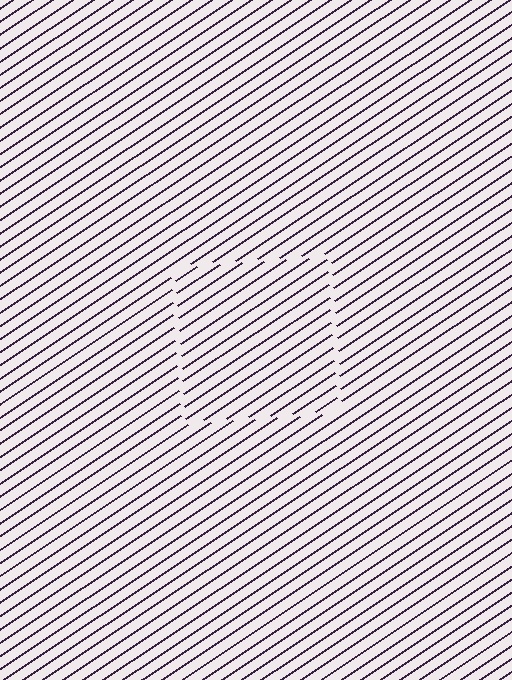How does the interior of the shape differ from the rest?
The interior of the shape contains the same grating, shifted by half a period — the contour is defined by the phase discontinuity where line-ends from the inner and outer gratings abut.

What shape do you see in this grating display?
An illusory square. The interior of the shape contains the same grating, shifted by half a period — the contour is defined by the phase discontinuity where line-ends from the inner and outer gratings abut.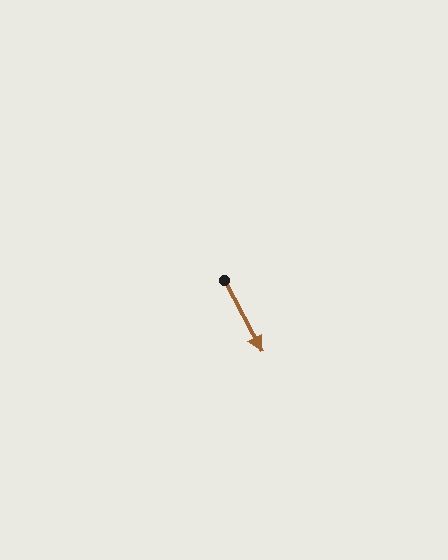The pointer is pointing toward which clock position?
Roughly 5 o'clock.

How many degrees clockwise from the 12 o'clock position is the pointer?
Approximately 152 degrees.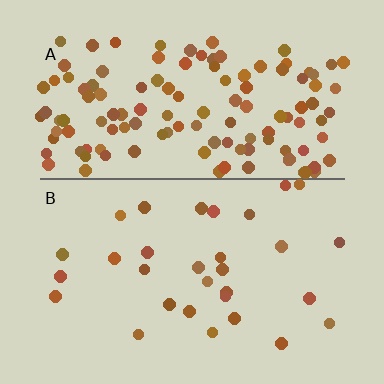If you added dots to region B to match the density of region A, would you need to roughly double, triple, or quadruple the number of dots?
Approximately quadruple.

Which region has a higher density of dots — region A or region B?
A (the top).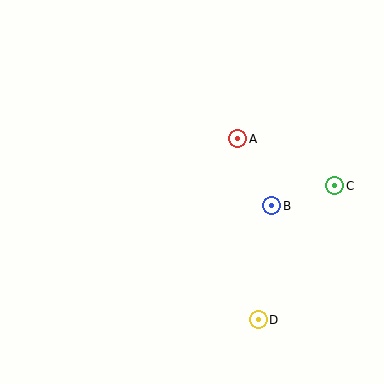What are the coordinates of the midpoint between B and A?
The midpoint between B and A is at (255, 172).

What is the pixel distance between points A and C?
The distance between A and C is 108 pixels.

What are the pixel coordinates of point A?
Point A is at (238, 139).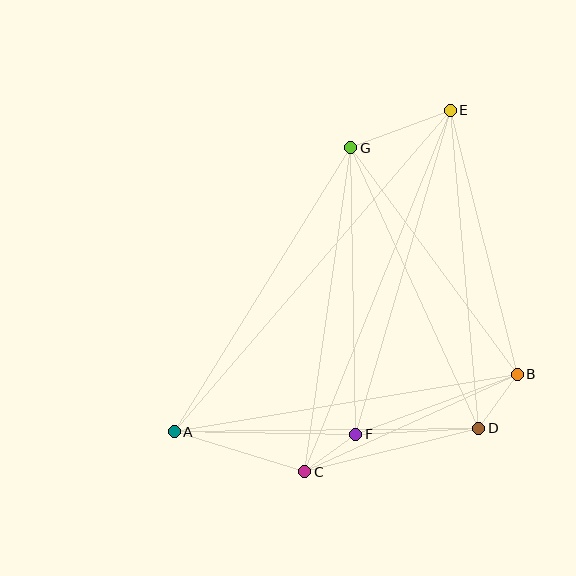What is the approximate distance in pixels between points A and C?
The distance between A and C is approximately 137 pixels.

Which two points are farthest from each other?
Points A and E are farthest from each other.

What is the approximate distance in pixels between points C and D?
The distance between C and D is approximately 179 pixels.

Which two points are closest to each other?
Points C and F are closest to each other.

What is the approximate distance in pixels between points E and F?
The distance between E and F is approximately 337 pixels.